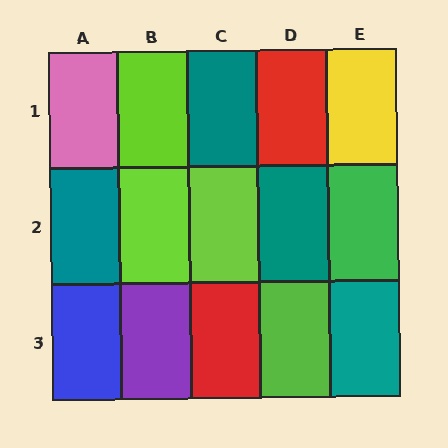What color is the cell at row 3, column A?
Blue.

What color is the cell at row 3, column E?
Teal.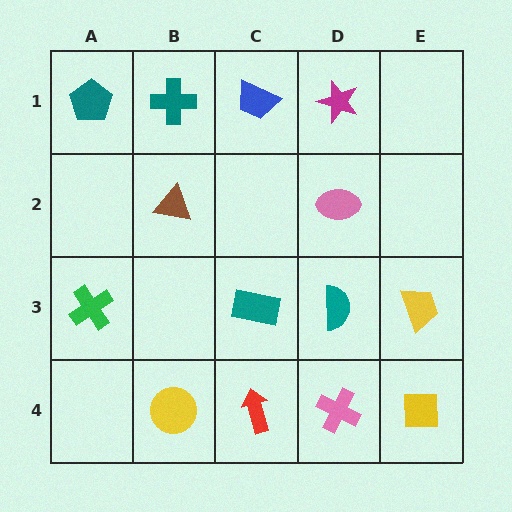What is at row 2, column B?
A brown triangle.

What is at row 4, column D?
A pink cross.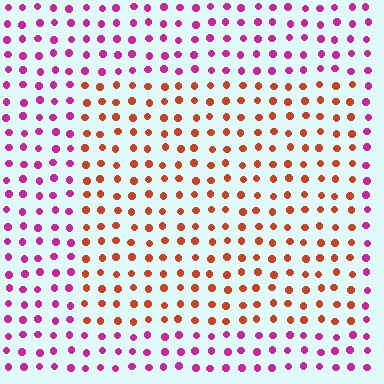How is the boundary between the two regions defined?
The boundary is defined purely by a slight shift in hue (about 55 degrees). Spacing, size, and orientation are identical on both sides.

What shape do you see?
I see a rectangle.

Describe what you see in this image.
The image is filled with small magenta elements in a uniform arrangement. A rectangle-shaped region is visible where the elements are tinted to a slightly different hue, forming a subtle color boundary.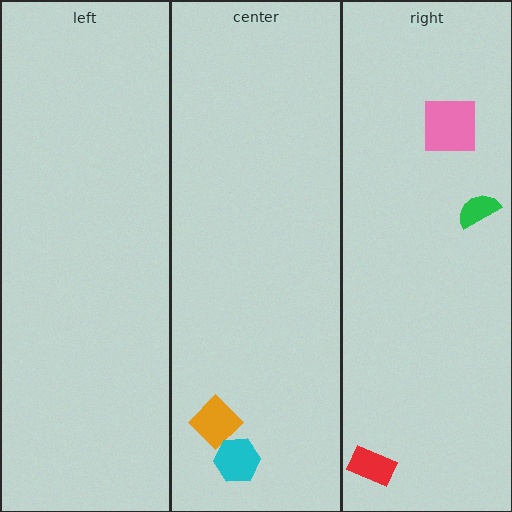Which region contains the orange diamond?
The center region.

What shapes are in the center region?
The orange diamond, the cyan hexagon.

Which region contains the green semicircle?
The right region.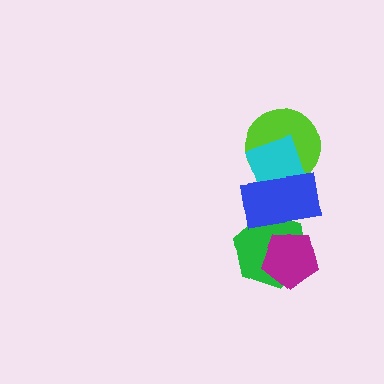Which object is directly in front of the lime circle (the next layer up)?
The cyan diamond is directly in front of the lime circle.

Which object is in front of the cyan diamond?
The blue rectangle is in front of the cyan diamond.